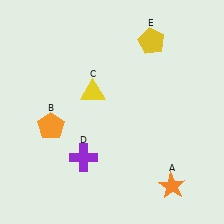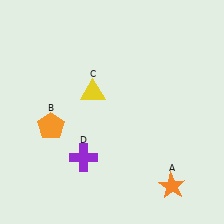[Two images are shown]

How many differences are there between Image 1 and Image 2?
There is 1 difference between the two images.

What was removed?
The yellow pentagon (E) was removed in Image 2.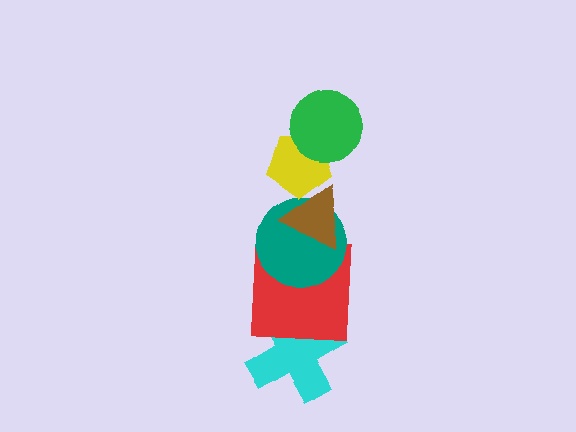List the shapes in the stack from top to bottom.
From top to bottom: the green circle, the yellow pentagon, the brown triangle, the teal circle, the red square, the cyan cross.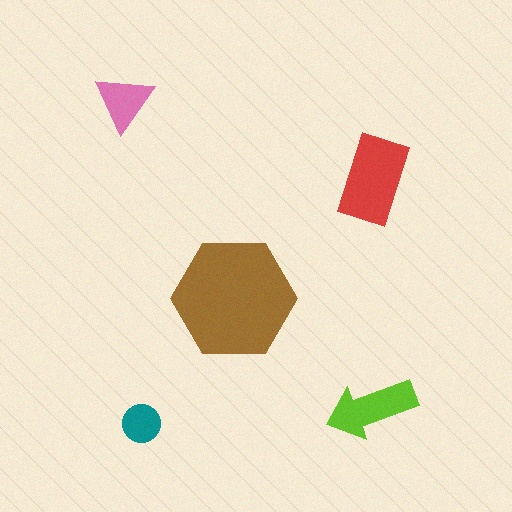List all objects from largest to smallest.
The brown hexagon, the red rectangle, the lime arrow, the pink triangle, the teal circle.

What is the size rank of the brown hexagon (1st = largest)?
1st.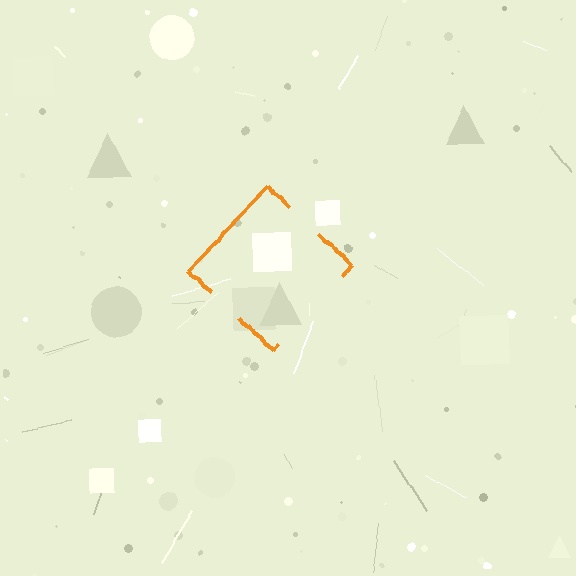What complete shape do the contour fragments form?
The contour fragments form a diamond.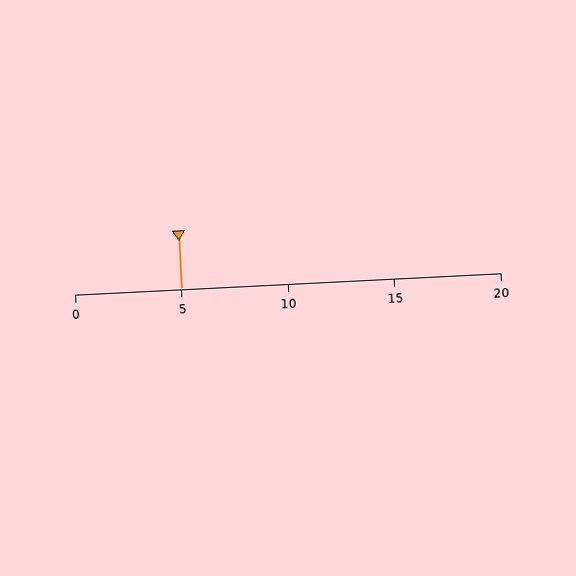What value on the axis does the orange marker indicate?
The marker indicates approximately 5.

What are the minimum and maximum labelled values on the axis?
The axis runs from 0 to 20.